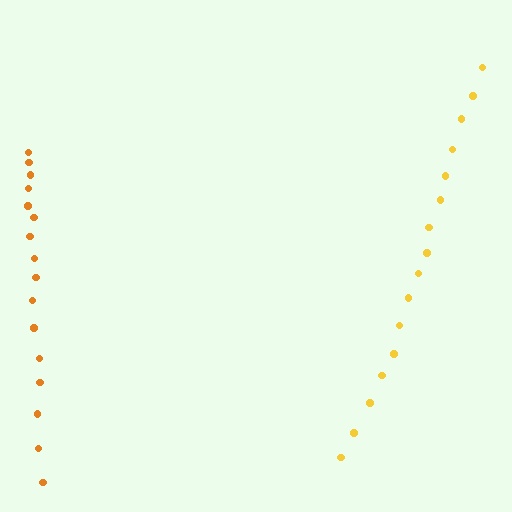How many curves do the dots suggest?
There are 2 distinct paths.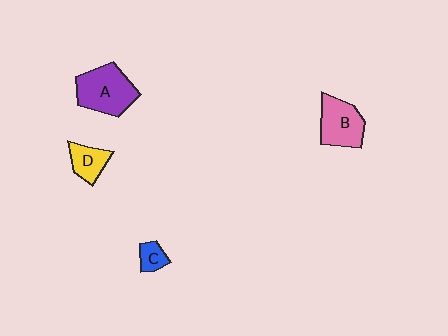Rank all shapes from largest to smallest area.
From largest to smallest: A (purple), B (pink), D (yellow), C (blue).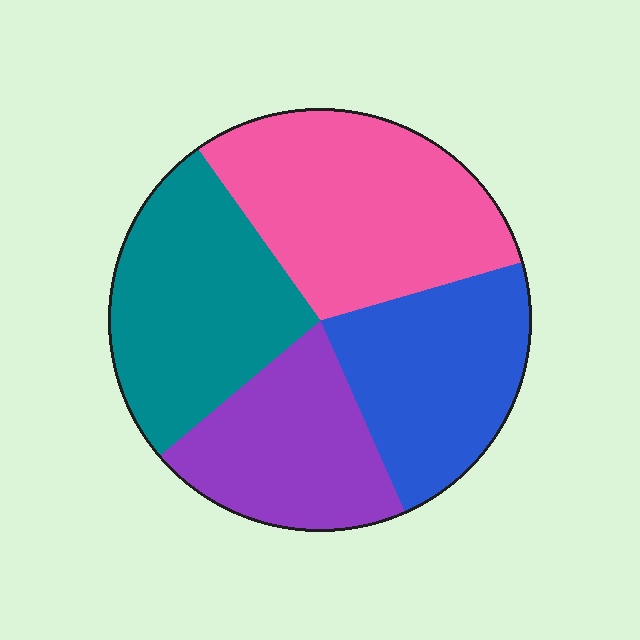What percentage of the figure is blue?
Blue covers 23% of the figure.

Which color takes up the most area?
Pink, at roughly 30%.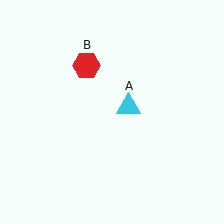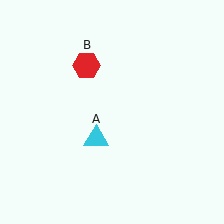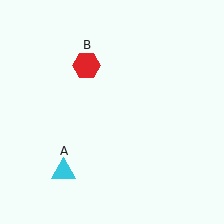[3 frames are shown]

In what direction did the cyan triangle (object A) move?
The cyan triangle (object A) moved down and to the left.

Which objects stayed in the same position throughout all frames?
Red hexagon (object B) remained stationary.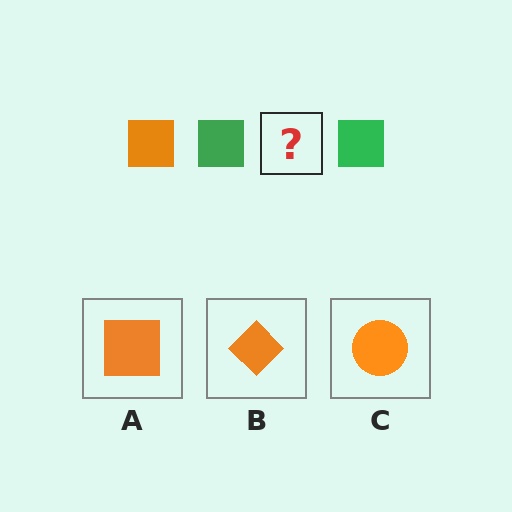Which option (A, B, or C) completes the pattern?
A.